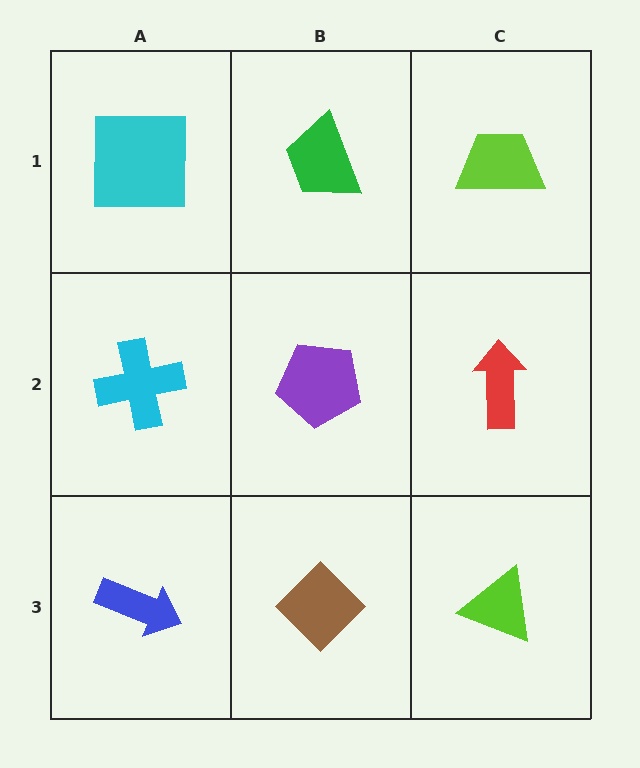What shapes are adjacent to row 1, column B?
A purple pentagon (row 2, column B), a cyan square (row 1, column A), a lime trapezoid (row 1, column C).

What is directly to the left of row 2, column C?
A purple pentagon.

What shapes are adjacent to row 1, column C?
A red arrow (row 2, column C), a green trapezoid (row 1, column B).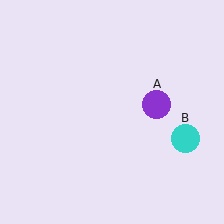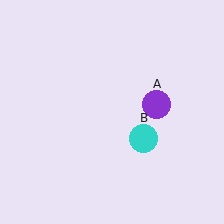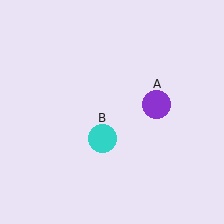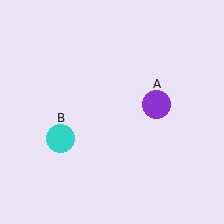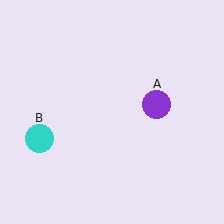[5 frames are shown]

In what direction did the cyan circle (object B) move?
The cyan circle (object B) moved left.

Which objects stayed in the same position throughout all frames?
Purple circle (object A) remained stationary.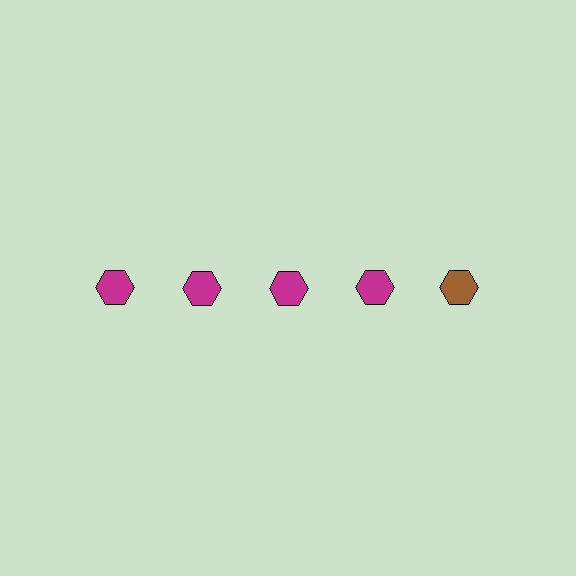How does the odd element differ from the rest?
It has a different color: brown instead of magenta.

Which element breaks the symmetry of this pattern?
The brown hexagon in the top row, rightmost column breaks the symmetry. All other shapes are magenta hexagons.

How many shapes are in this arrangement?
There are 5 shapes arranged in a grid pattern.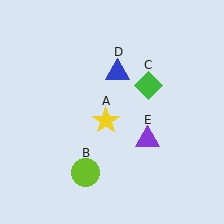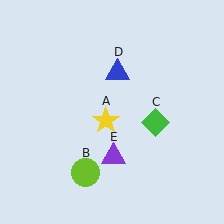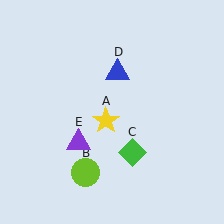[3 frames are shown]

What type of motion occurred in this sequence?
The green diamond (object C), purple triangle (object E) rotated clockwise around the center of the scene.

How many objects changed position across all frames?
2 objects changed position: green diamond (object C), purple triangle (object E).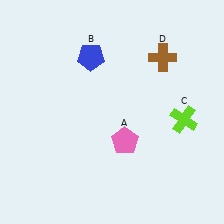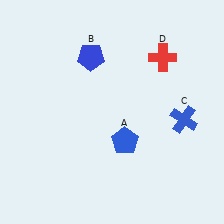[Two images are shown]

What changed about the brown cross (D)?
In Image 1, D is brown. In Image 2, it changed to red.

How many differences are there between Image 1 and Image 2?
There are 3 differences between the two images.